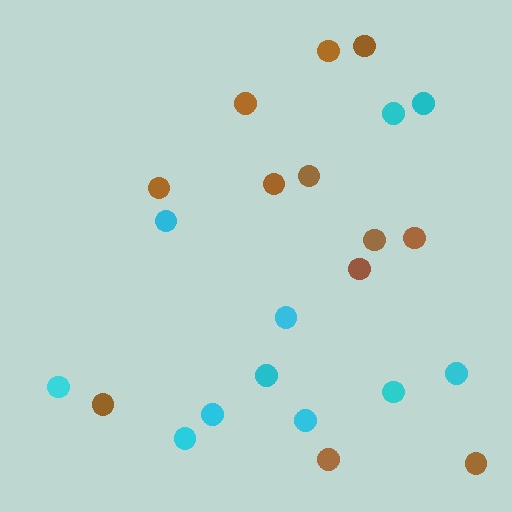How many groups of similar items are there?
There are 2 groups: one group of cyan circles (11) and one group of brown circles (12).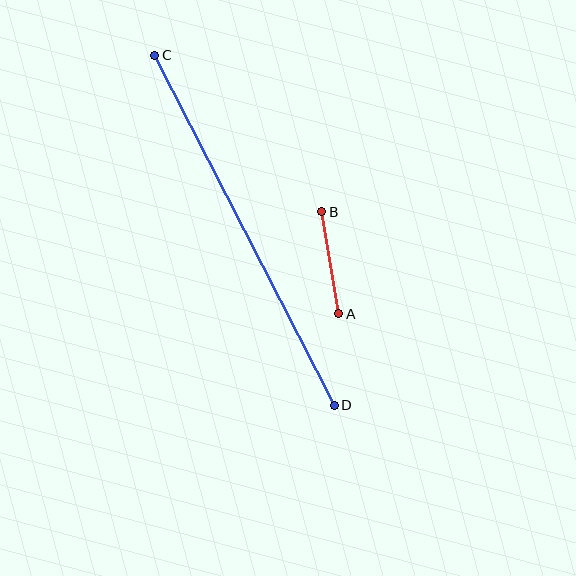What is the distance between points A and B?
The distance is approximately 103 pixels.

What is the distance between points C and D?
The distance is approximately 394 pixels.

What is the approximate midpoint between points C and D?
The midpoint is at approximately (244, 230) pixels.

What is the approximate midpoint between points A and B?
The midpoint is at approximately (330, 263) pixels.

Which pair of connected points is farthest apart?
Points C and D are farthest apart.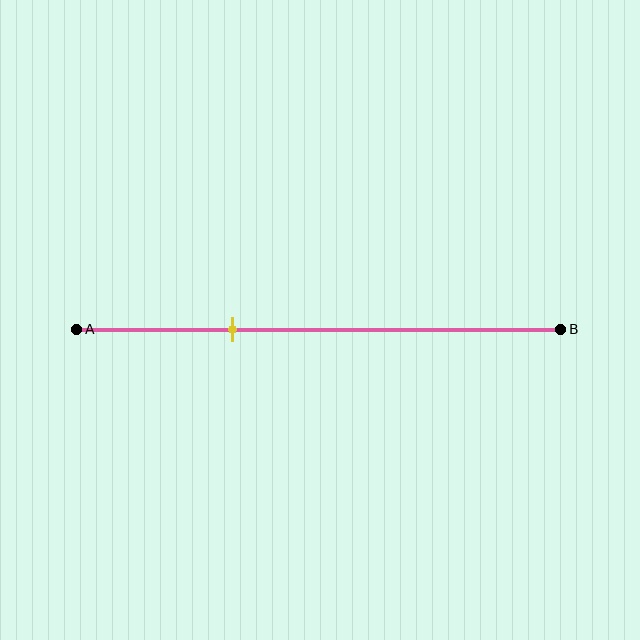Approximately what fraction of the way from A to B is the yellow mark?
The yellow mark is approximately 30% of the way from A to B.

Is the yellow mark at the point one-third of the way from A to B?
Yes, the mark is approximately at the one-third point.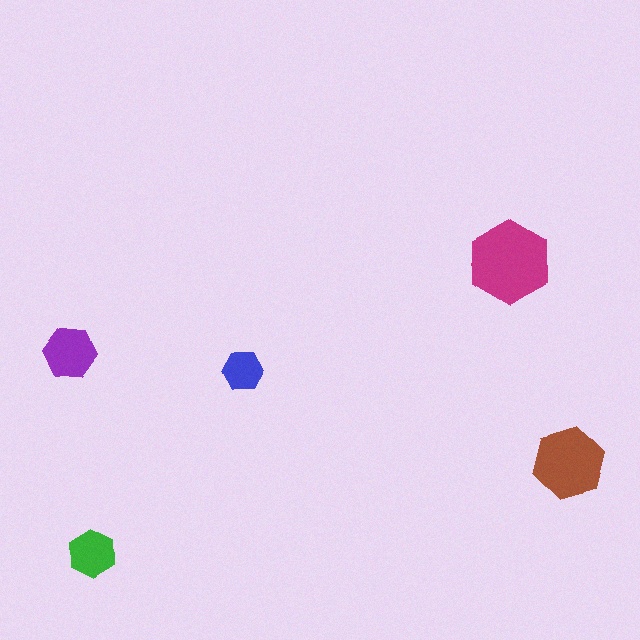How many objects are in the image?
There are 5 objects in the image.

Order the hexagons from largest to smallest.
the magenta one, the brown one, the purple one, the green one, the blue one.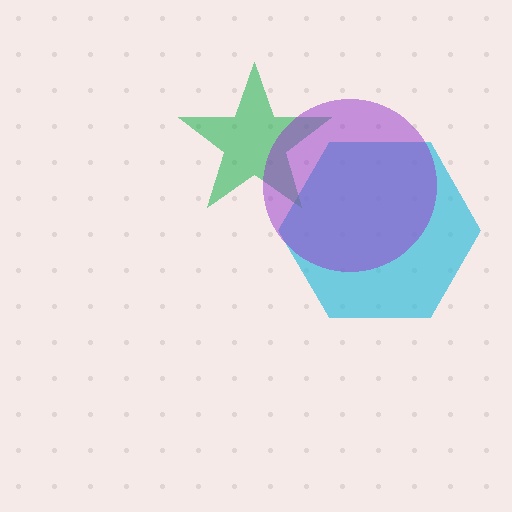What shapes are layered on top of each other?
The layered shapes are: a cyan hexagon, a green star, a purple circle.